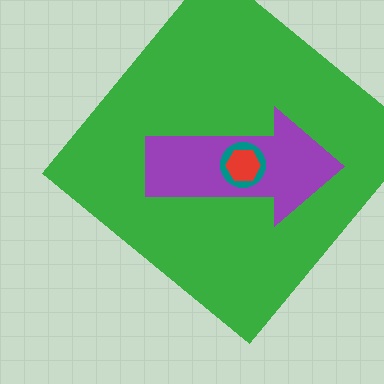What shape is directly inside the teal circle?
The red hexagon.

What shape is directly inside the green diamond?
The purple arrow.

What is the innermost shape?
The red hexagon.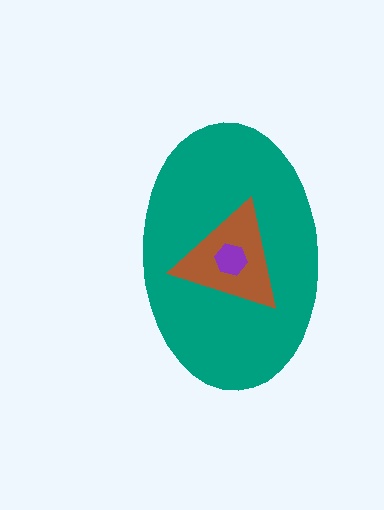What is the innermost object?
The purple hexagon.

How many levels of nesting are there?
3.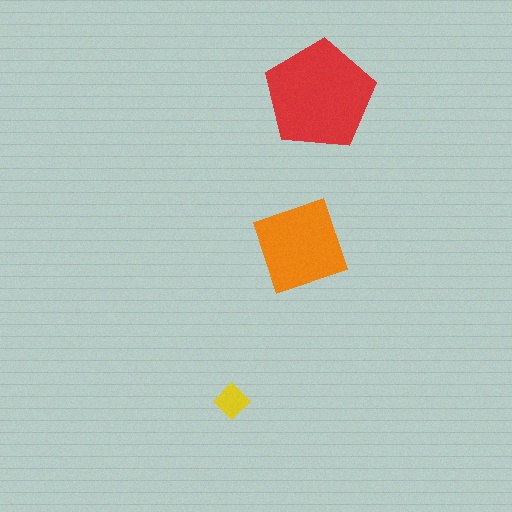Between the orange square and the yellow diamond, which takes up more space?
The orange square.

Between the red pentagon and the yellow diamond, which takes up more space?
The red pentagon.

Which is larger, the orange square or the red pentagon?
The red pentagon.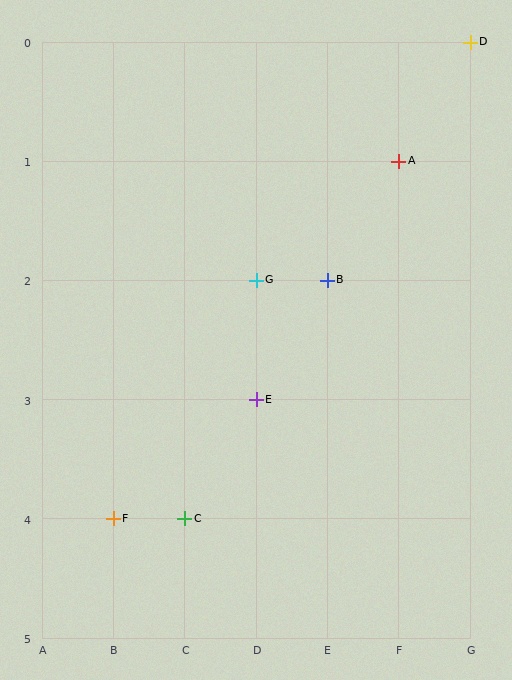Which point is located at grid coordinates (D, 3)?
Point E is at (D, 3).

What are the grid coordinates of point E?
Point E is at grid coordinates (D, 3).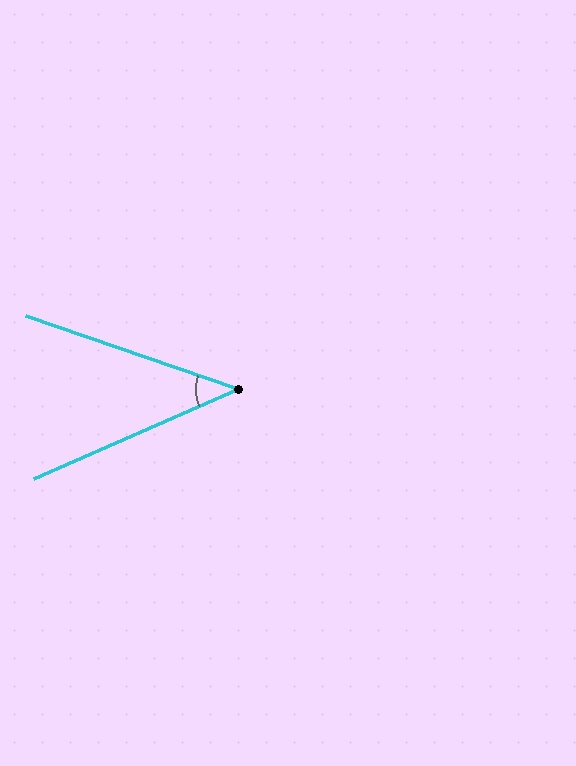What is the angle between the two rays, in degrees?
Approximately 43 degrees.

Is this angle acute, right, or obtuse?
It is acute.